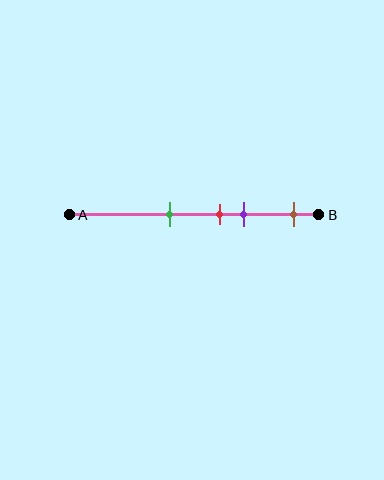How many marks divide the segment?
There are 4 marks dividing the segment.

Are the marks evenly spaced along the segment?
No, the marks are not evenly spaced.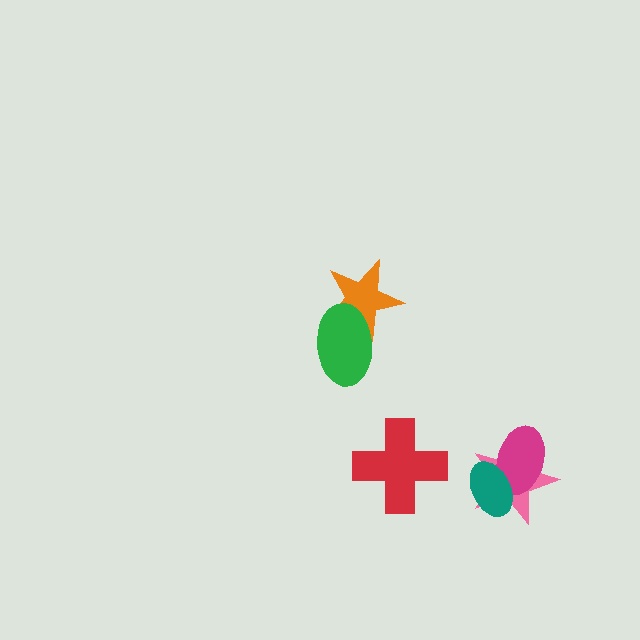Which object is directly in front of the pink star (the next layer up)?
The magenta ellipse is directly in front of the pink star.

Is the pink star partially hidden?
Yes, it is partially covered by another shape.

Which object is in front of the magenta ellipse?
The teal ellipse is in front of the magenta ellipse.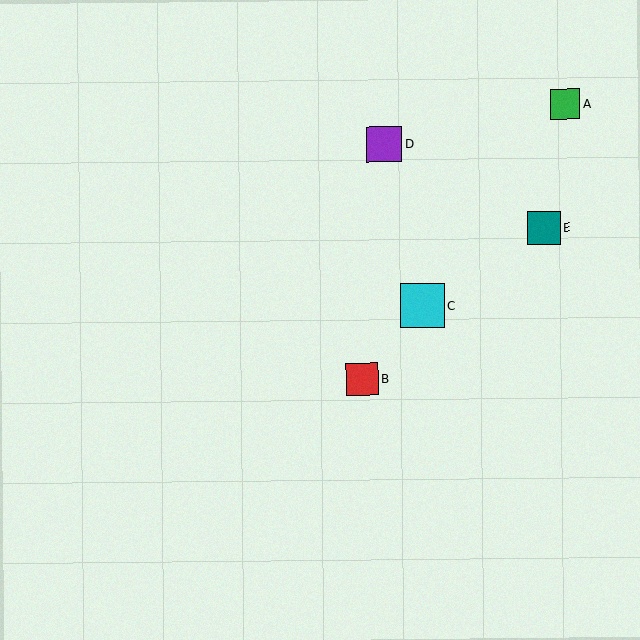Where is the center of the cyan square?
The center of the cyan square is at (422, 306).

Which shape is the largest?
The cyan square (labeled C) is the largest.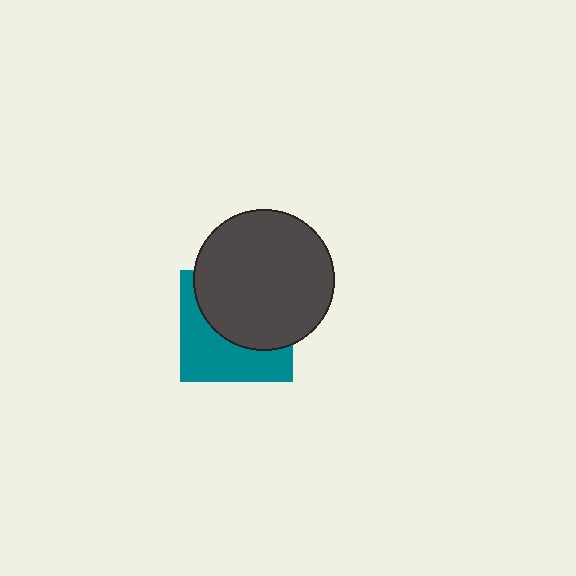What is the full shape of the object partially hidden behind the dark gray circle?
The partially hidden object is a teal square.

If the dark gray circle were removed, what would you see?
You would see the complete teal square.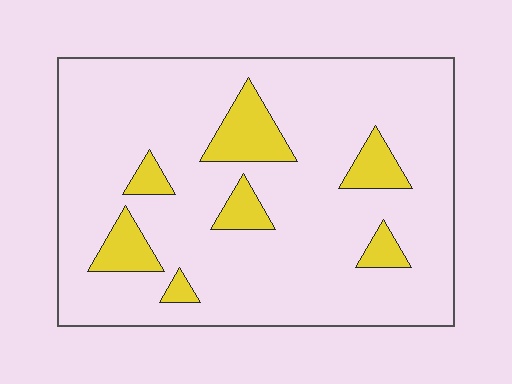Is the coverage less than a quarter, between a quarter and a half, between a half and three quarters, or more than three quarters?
Less than a quarter.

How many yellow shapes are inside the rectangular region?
7.